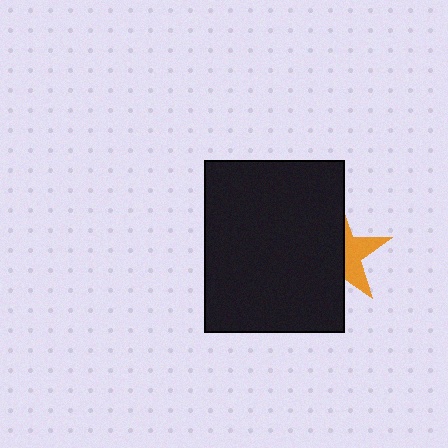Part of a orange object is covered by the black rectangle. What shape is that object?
It is a star.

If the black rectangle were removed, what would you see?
You would see the complete orange star.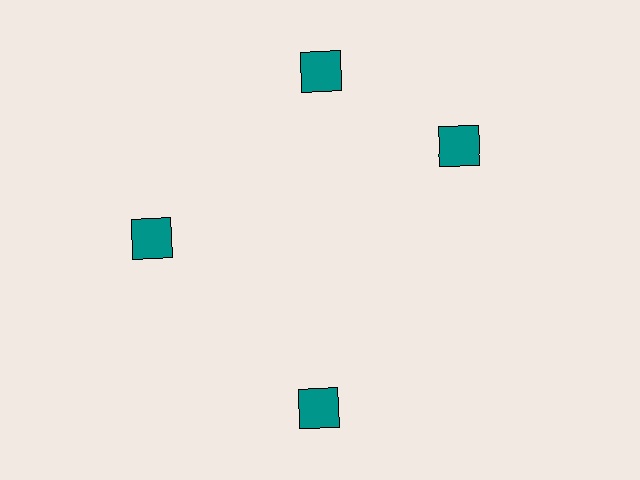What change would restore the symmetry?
The symmetry would be restored by rotating it back into even spacing with its neighbors so that all 4 squares sit at equal angles and equal distance from the center.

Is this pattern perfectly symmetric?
No. The 4 teal squares are arranged in a ring, but one element near the 3 o'clock position is rotated out of alignment along the ring, breaking the 4-fold rotational symmetry.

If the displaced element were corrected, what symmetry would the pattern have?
It would have 4-fold rotational symmetry — the pattern would map onto itself every 90 degrees.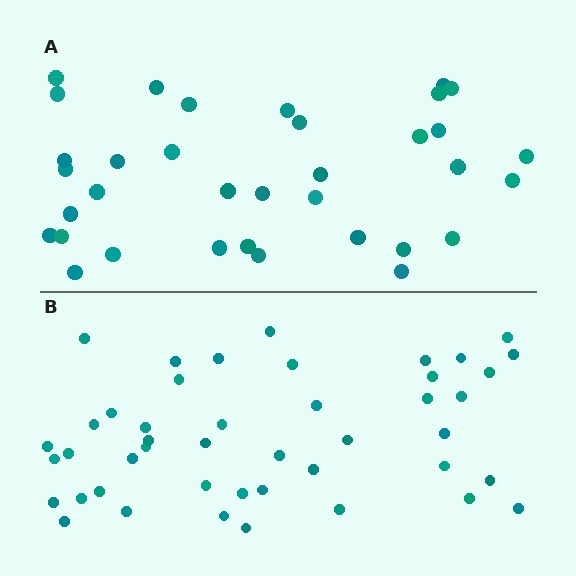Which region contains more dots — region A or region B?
Region B (the bottom region) has more dots.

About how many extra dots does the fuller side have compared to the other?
Region B has roughly 10 or so more dots than region A.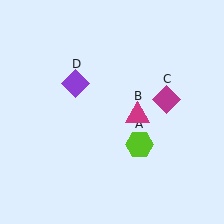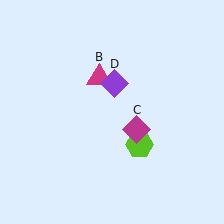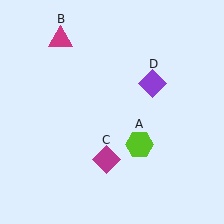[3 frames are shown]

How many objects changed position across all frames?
3 objects changed position: magenta triangle (object B), magenta diamond (object C), purple diamond (object D).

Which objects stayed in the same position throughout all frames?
Lime hexagon (object A) remained stationary.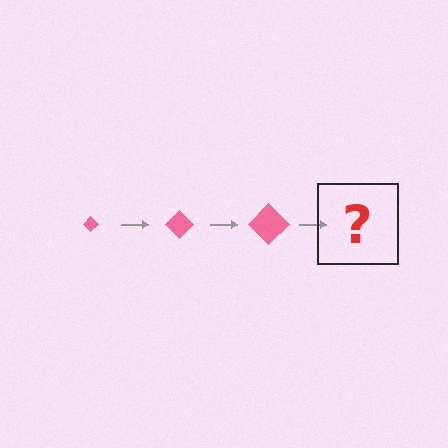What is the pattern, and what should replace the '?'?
The pattern is that the diamond gets progressively larger each step. The '?' should be a pink diamond, larger than the previous one.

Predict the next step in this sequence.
The next step is a pink diamond, larger than the previous one.